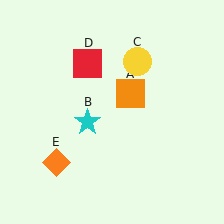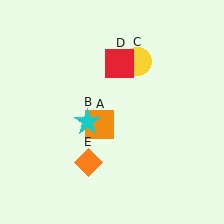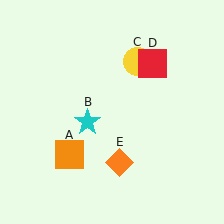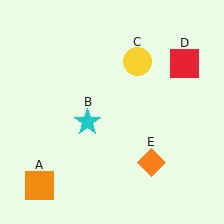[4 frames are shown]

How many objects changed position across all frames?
3 objects changed position: orange square (object A), red square (object D), orange diamond (object E).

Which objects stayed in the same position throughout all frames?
Cyan star (object B) and yellow circle (object C) remained stationary.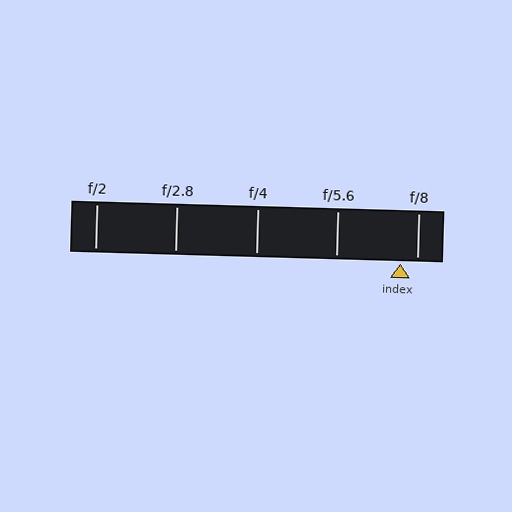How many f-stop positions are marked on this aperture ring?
There are 5 f-stop positions marked.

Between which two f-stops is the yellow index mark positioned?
The index mark is between f/5.6 and f/8.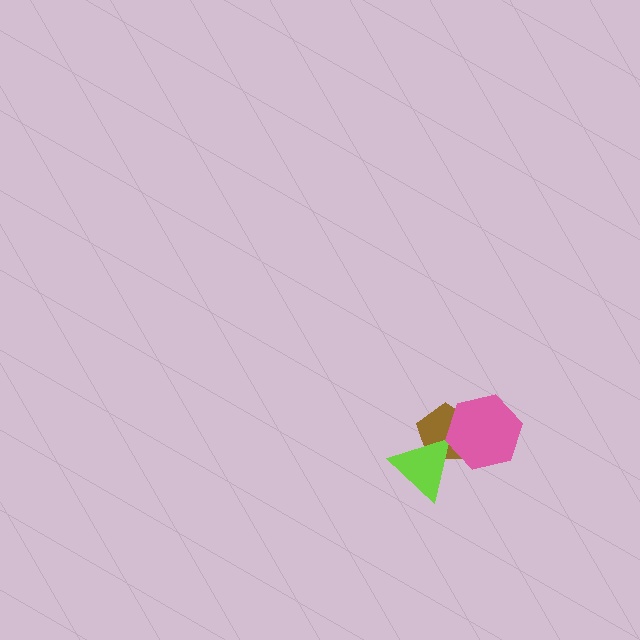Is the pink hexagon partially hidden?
No, no other shape covers it.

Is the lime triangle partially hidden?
Yes, it is partially covered by another shape.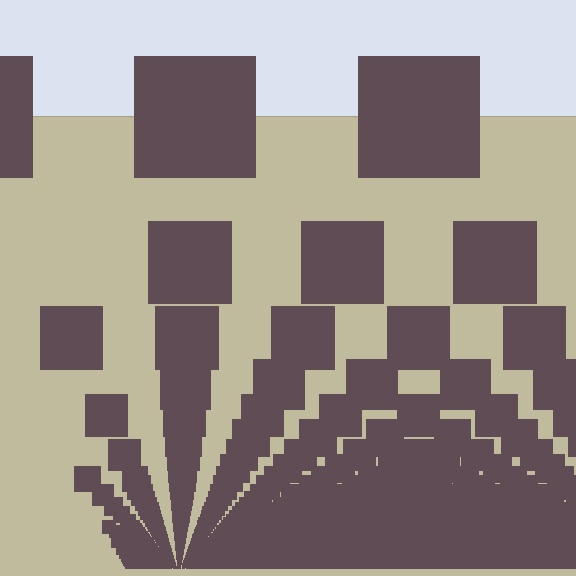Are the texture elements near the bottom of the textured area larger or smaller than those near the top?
Smaller. The gradient is inverted — elements near the bottom are smaller and denser.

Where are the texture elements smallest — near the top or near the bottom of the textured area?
Near the bottom.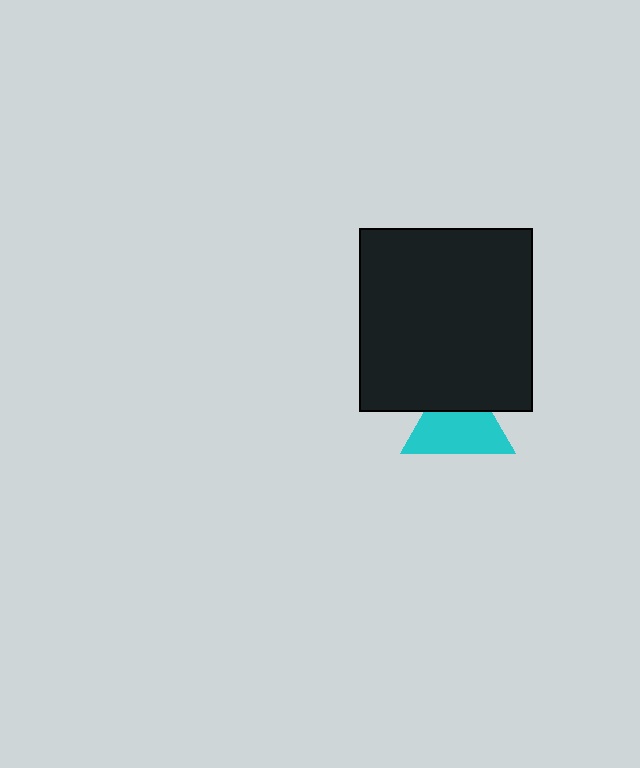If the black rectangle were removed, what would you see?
You would see the complete cyan triangle.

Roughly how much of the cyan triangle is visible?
Most of it is visible (roughly 66%).